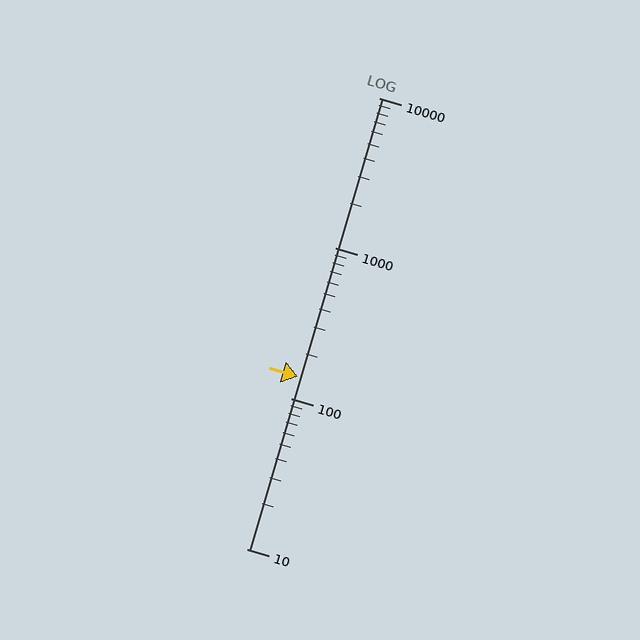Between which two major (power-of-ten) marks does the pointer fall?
The pointer is between 100 and 1000.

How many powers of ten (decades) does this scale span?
The scale spans 3 decades, from 10 to 10000.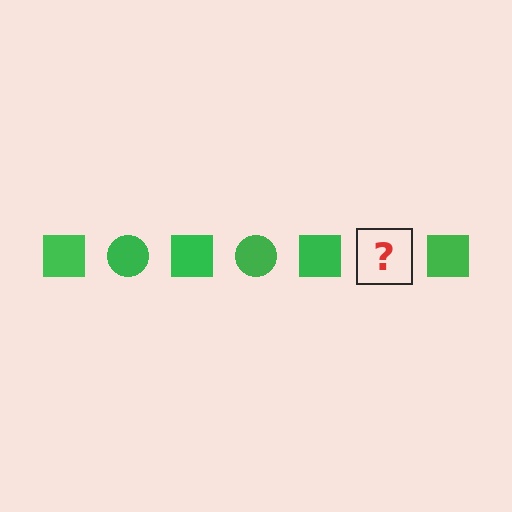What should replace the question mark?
The question mark should be replaced with a green circle.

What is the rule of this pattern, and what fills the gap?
The rule is that the pattern cycles through square, circle shapes in green. The gap should be filled with a green circle.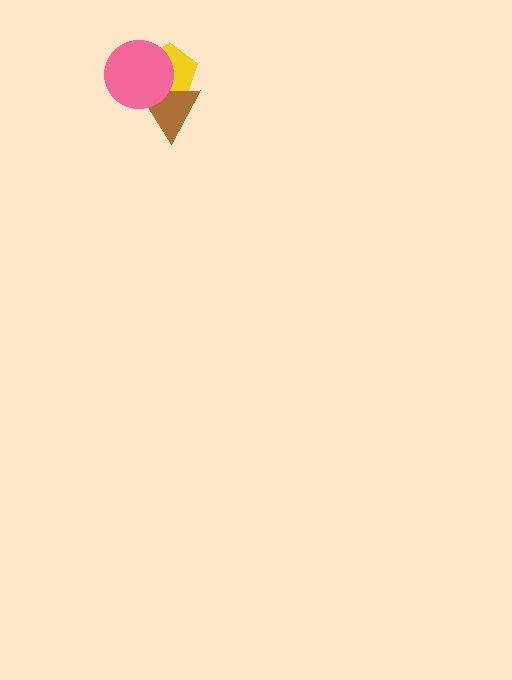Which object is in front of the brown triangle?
The pink circle is in front of the brown triangle.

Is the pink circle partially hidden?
No, no other shape covers it.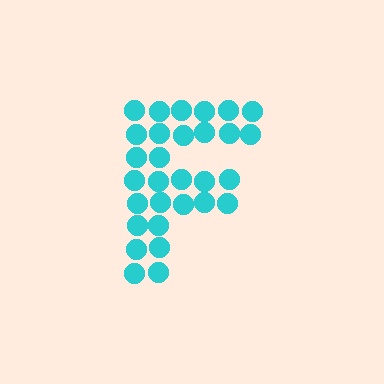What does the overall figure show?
The overall figure shows the letter F.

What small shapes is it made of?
It is made of small circles.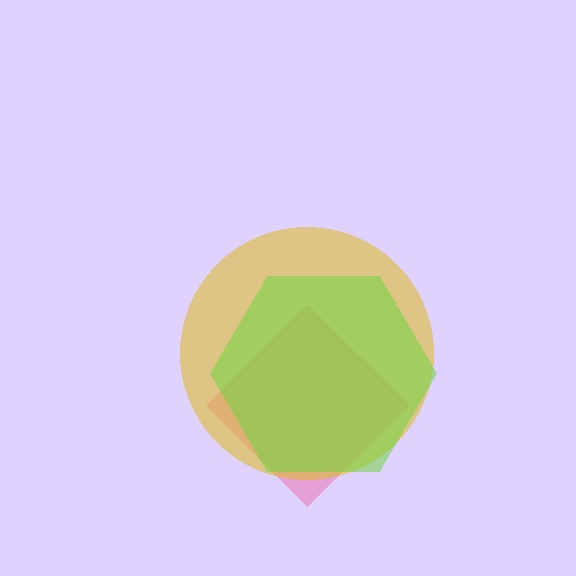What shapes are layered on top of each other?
The layered shapes are: a pink diamond, a yellow circle, a lime hexagon.